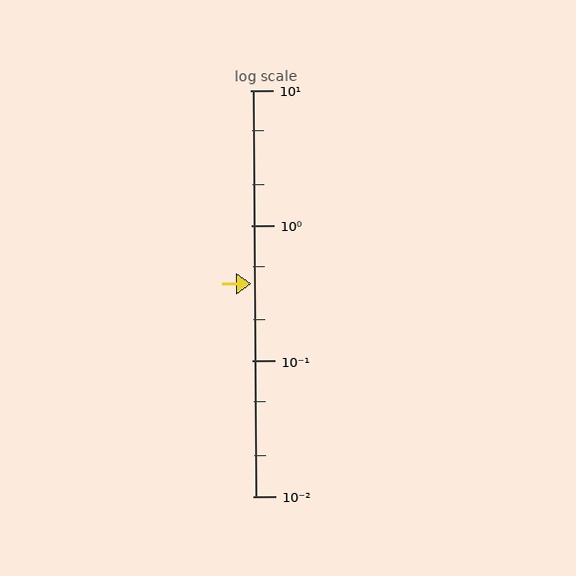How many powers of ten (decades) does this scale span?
The scale spans 3 decades, from 0.01 to 10.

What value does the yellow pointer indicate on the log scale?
The pointer indicates approximately 0.37.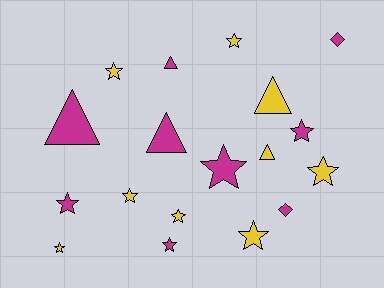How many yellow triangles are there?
There are 2 yellow triangles.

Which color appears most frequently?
Magenta, with 9 objects.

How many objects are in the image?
There are 18 objects.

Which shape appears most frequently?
Star, with 11 objects.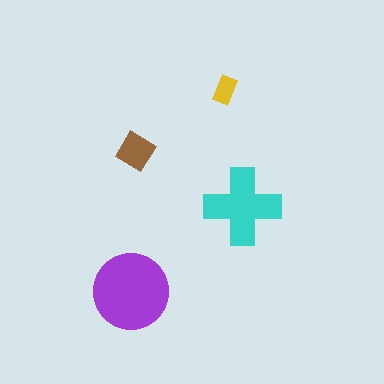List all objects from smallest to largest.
The yellow rectangle, the brown diamond, the cyan cross, the purple circle.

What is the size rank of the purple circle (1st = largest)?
1st.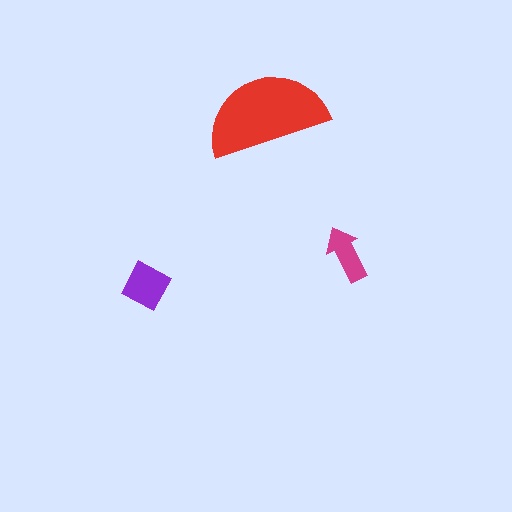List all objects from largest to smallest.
The red semicircle, the purple square, the magenta arrow.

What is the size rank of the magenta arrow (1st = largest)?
3rd.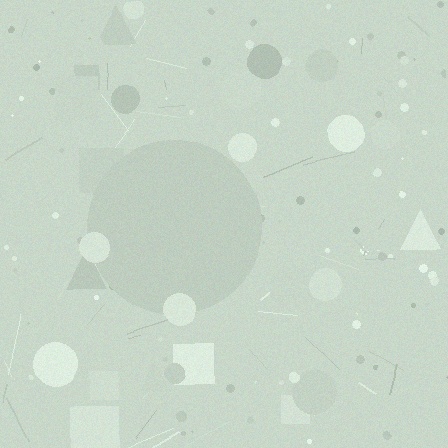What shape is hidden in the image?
A circle is hidden in the image.